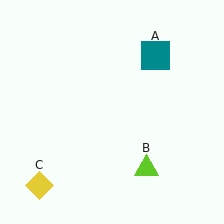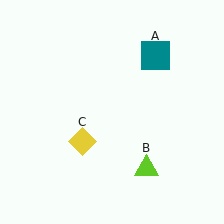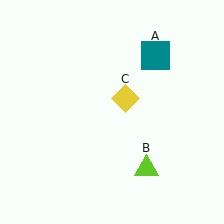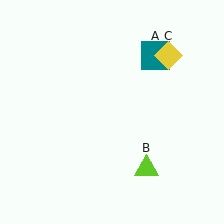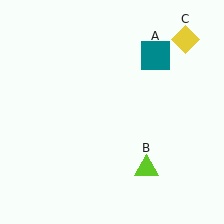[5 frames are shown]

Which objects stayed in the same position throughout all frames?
Teal square (object A) and lime triangle (object B) remained stationary.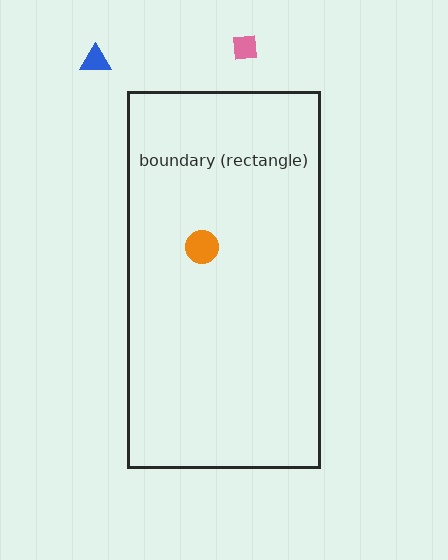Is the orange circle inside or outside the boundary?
Inside.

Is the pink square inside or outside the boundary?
Outside.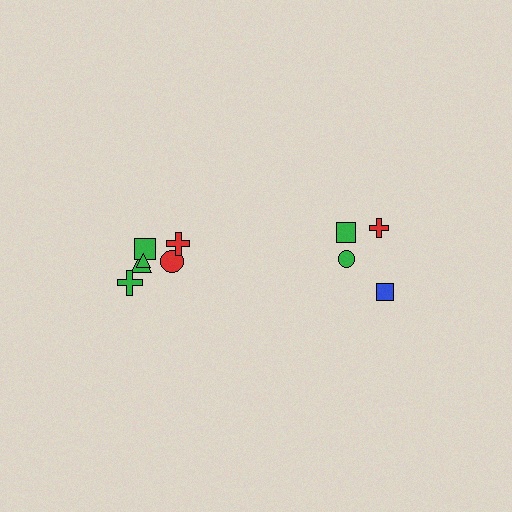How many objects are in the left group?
There are 6 objects.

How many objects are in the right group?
There are 4 objects.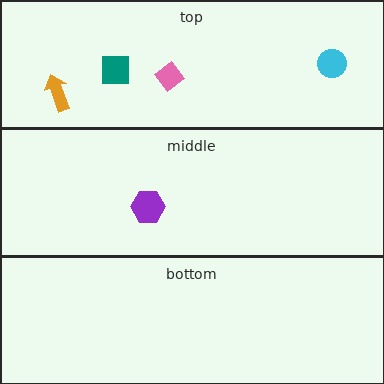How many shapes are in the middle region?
1.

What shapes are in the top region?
The teal square, the pink diamond, the orange arrow, the cyan circle.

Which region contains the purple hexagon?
The middle region.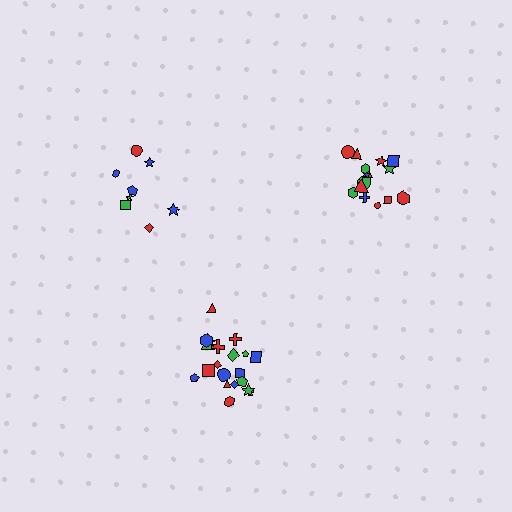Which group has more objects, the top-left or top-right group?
The top-right group.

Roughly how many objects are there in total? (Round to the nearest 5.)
Roughly 45 objects in total.